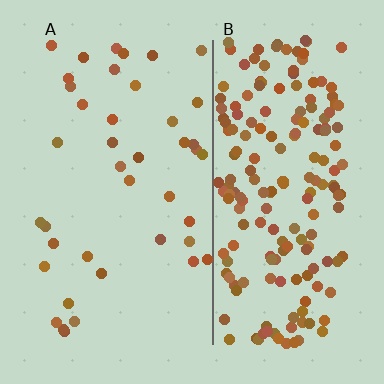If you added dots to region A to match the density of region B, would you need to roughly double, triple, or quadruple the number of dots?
Approximately quadruple.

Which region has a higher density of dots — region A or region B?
B (the right).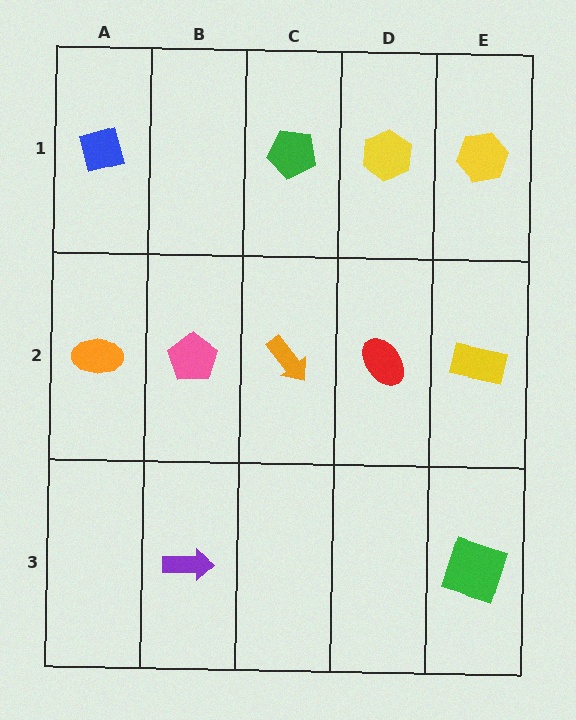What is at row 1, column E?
A yellow hexagon.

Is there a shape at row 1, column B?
No, that cell is empty.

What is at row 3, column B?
A purple arrow.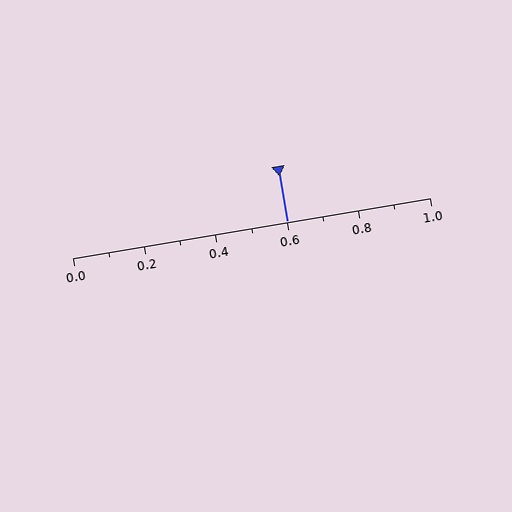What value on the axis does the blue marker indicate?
The marker indicates approximately 0.6.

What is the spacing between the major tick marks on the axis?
The major ticks are spaced 0.2 apart.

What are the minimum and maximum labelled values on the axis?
The axis runs from 0.0 to 1.0.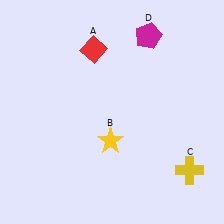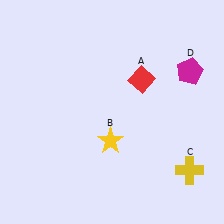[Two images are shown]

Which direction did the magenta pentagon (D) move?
The magenta pentagon (D) moved right.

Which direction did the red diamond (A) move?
The red diamond (A) moved right.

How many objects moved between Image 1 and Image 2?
2 objects moved between the two images.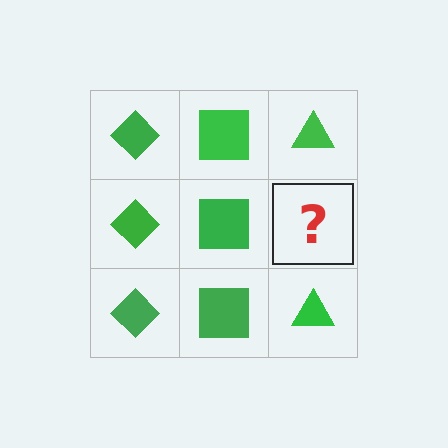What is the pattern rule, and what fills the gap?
The rule is that each column has a consistent shape. The gap should be filled with a green triangle.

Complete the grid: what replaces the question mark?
The question mark should be replaced with a green triangle.